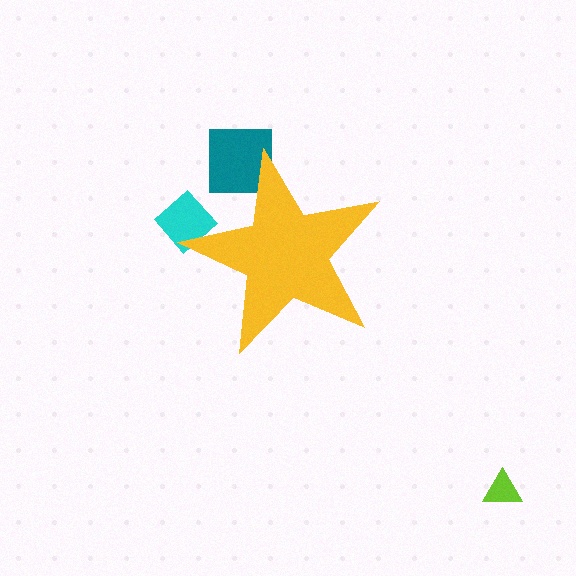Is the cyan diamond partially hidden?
Yes, the cyan diamond is partially hidden behind the yellow star.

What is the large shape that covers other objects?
A yellow star.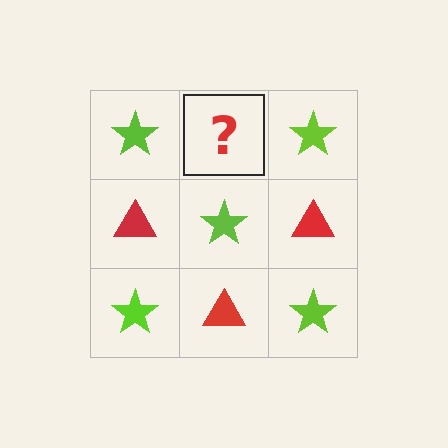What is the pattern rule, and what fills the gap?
The rule is that it alternates lime star and red triangle in a checkerboard pattern. The gap should be filled with a red triangle.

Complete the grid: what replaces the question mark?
The question mark should be replaced with a red triangle.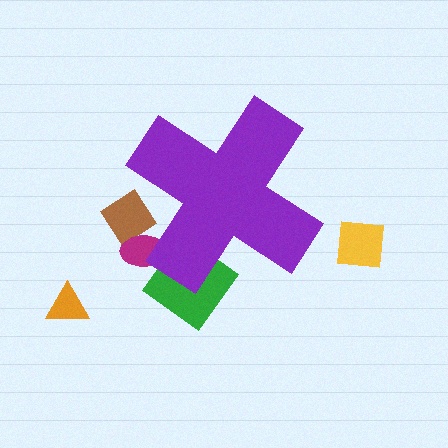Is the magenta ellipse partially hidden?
Yes, the magenta ellipse is partially hidden behind the purple cross.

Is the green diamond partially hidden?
Yes, the green diamond is partially hidden behind the purple cross.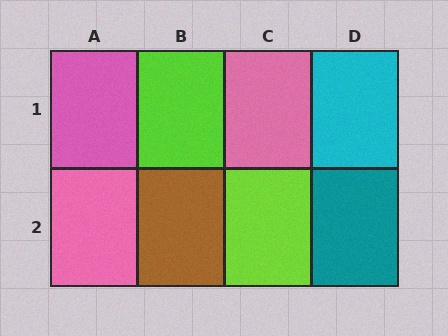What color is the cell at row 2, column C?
Lime.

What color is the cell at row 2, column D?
Teal.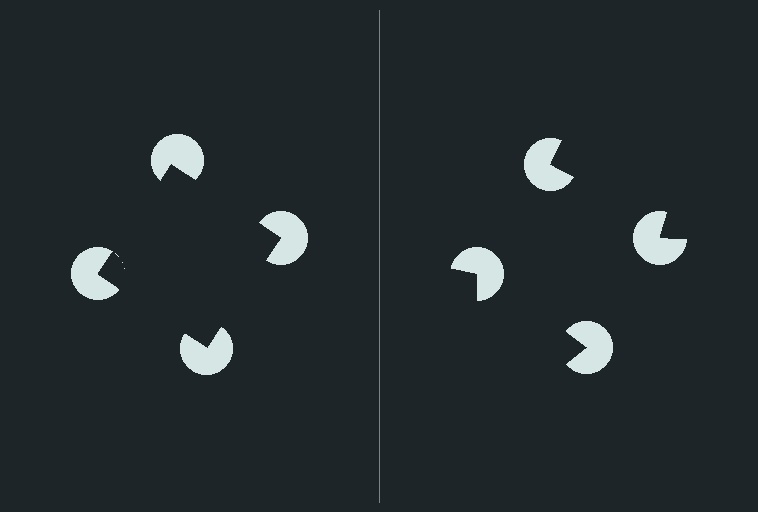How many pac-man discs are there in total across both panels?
8 — 4 on each side.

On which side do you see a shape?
An illusory square appears on the left side. On the right side the wedge cuts are rotated, so no coherent shape forms.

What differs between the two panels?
The pac-man discs are positioned identically on both sides; only the wedge orientations differ. On the left they align to a square; on the right they are misaligned.